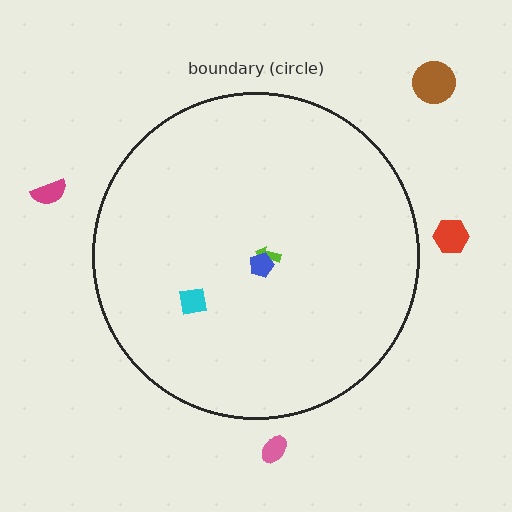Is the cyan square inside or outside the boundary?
Inside.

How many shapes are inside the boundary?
3 inside, 4 outside.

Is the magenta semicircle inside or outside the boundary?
Outside.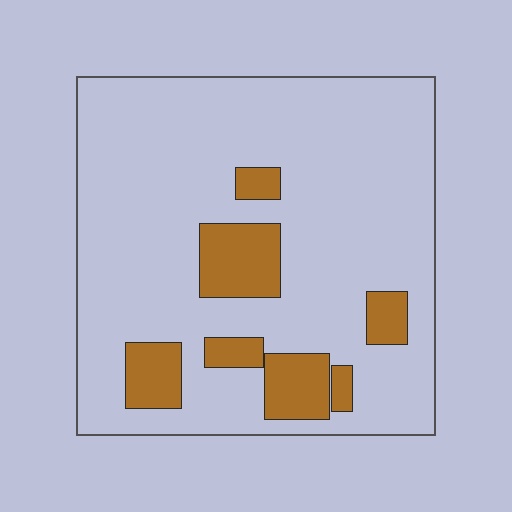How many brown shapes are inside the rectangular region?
7.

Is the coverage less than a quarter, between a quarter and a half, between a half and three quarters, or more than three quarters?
Less than a quarter.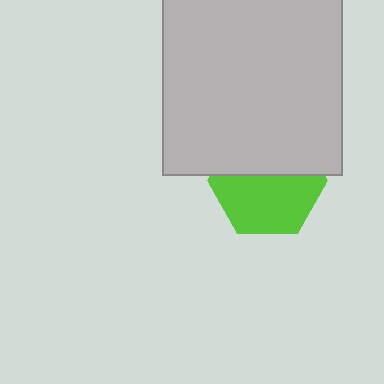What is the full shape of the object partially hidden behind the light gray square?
The partially hidden object is a lime hexagon.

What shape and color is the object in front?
The object in front is a light gray square.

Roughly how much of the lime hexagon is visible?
About half of it is visible (roughly 56%).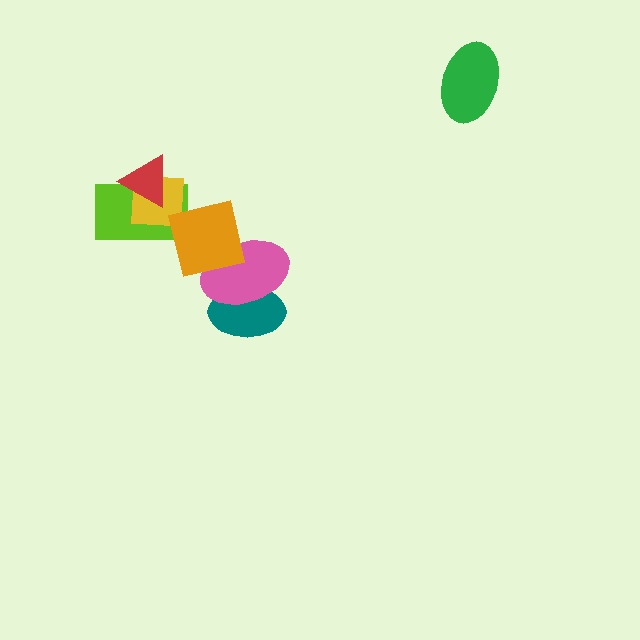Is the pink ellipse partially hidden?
Yes, it is partially covered by another shape.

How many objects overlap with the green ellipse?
0 objects overlap with the green ellipse.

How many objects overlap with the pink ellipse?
2 objects overlap with the pink ellipse.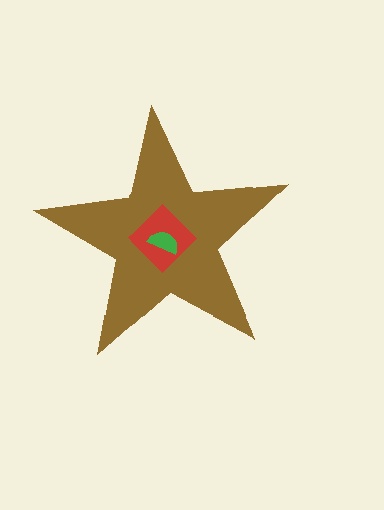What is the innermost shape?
The green semicircle.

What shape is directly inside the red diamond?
The green semicircle.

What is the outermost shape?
The brown star.